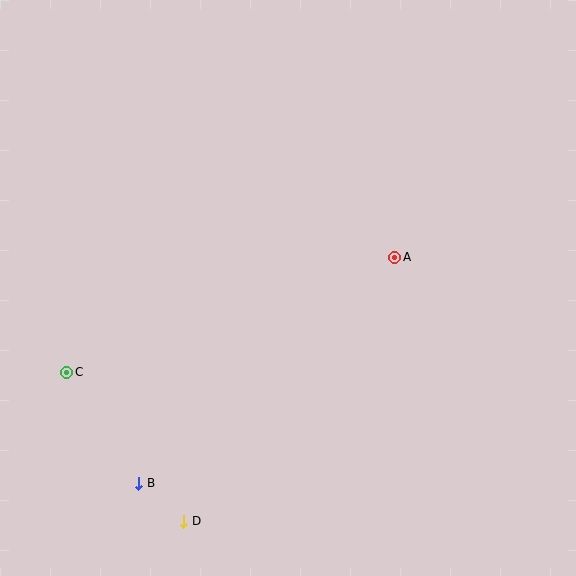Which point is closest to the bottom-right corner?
Point A is closest to the bottom-right corner.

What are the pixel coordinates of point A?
Point A is at (395, 257).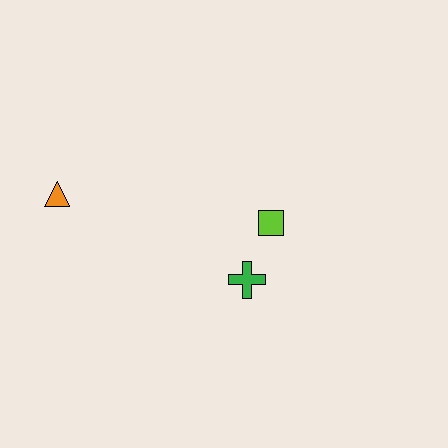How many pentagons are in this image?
There are no pentagons.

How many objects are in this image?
There are 3 objects.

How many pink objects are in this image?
There are no pink objects.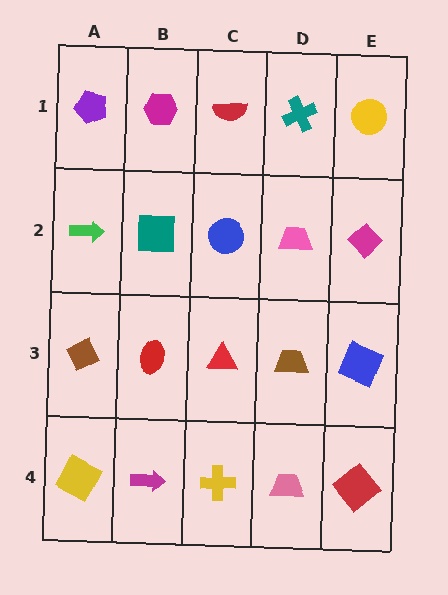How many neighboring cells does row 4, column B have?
3.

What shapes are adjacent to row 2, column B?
A magenta hexagon (row 1, column B), a red ellipse (row 3, column B), a green arrow (row 2, column A), a blue circle (row 2, column C).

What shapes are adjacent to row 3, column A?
A green arrow (row 2, column A), a yellow square (row 4, column A), a red ellipse (row 3, column B).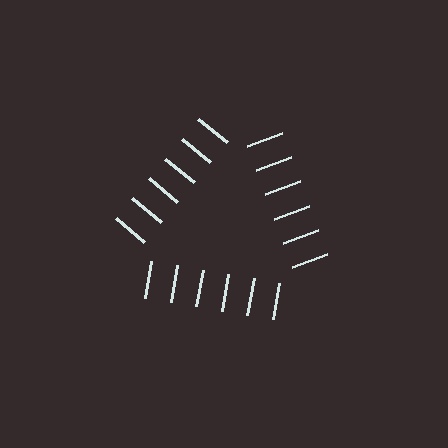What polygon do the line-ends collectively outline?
An illusory triangle — the line segments terminate on its edges but no continuous stroke is drawn.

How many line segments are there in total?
18 — 6 along each of the 3 edges.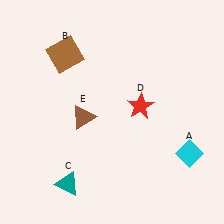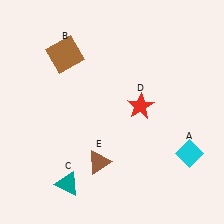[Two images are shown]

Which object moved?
The brown triangle (E) moved down.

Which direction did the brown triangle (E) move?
The brown triangle (E) moved down.